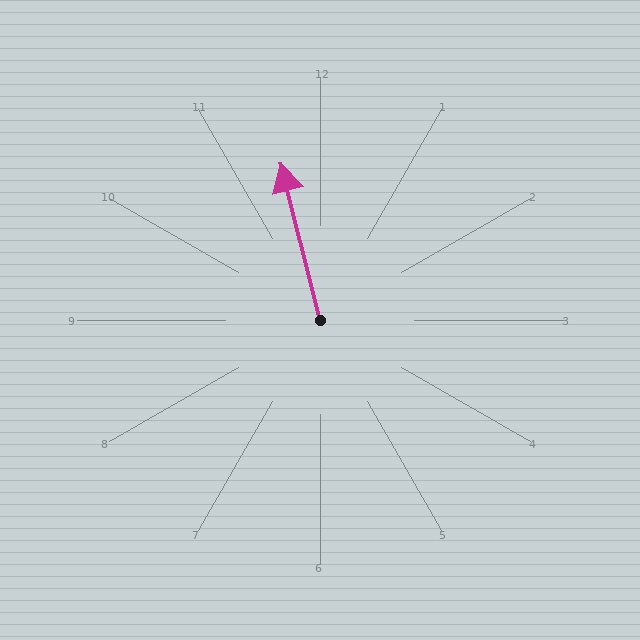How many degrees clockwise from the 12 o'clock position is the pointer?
Approximately 346 degrees.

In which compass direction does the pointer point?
North.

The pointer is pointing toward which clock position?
Roughly 12 o'clock.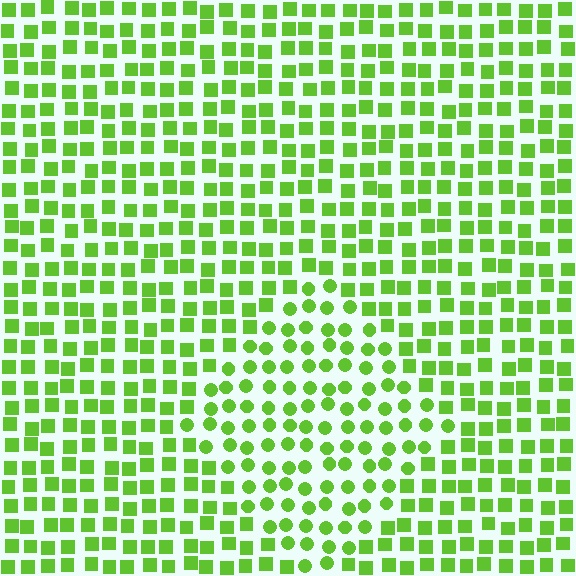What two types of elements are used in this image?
The image uses circles inside the diamond region and squares outside it.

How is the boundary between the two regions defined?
The boundary is defined by a change in element shape: circles inside vs. squares outside. All elements share the same color and spacing.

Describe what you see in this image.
The image is filled with small lime elements arranged in a uniform grid. A diamond-shaped region contains circles, while the surrounding area contains squares. The boundary is defined purely by the change in element shape.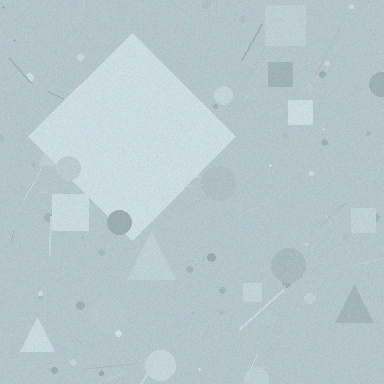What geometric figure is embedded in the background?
A diamond is embedded in the background.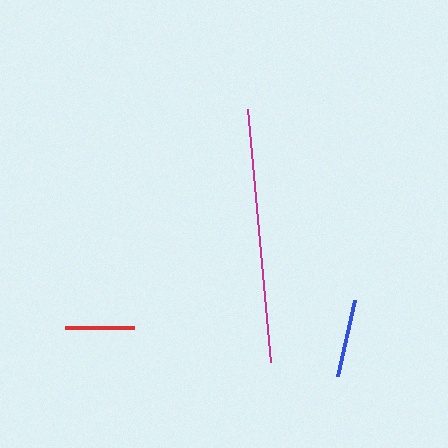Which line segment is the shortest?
The red line is the shortest at approximately 69 pixels.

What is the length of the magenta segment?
The magenta segment is approximately 254 pixels long.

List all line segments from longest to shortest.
From longest to shortest: magenta, blue, red.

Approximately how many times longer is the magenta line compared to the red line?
The magenta line is approximately 3.7 times the length of the red line.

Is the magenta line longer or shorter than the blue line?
The magenta line is longer than the blue line.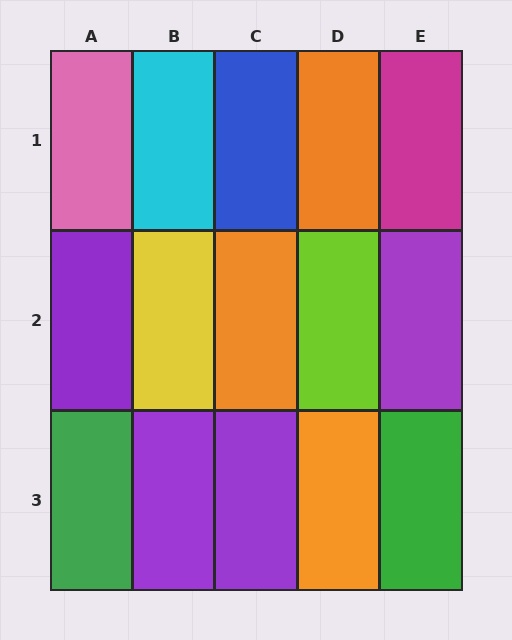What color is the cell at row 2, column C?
Orange.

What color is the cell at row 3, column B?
Purple.